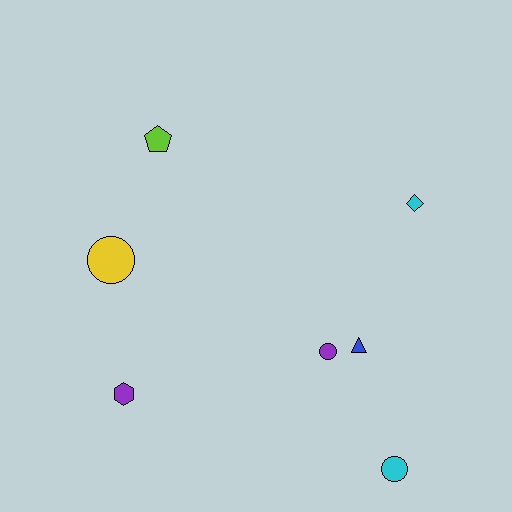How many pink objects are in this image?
There are no pink objects.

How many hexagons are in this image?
There is 1 hexagon.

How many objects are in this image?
There are 7 objects.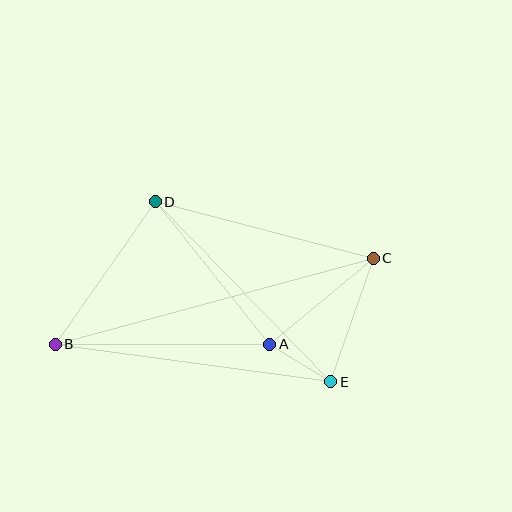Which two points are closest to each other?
Points A and E are closest to each other.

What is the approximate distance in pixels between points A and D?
The distance between A and D is approximately 183 pixels.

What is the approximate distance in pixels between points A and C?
The distance between A and C is approximately 135 pixels.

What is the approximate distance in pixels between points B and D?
The distance between B and D is approximately 174 pixels.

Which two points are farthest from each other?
Points B and C are farthest from each other.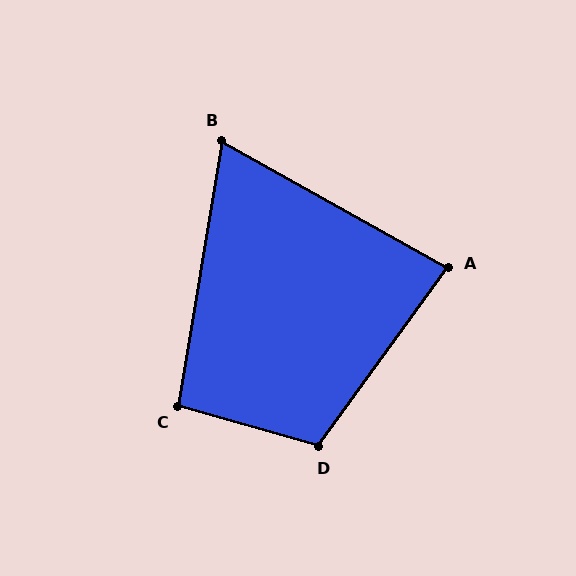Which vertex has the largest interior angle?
D, at approximately 110 degrees.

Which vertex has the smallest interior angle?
B, at approximately 70 degrees.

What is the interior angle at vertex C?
Approximately 97 degrees (obtuse).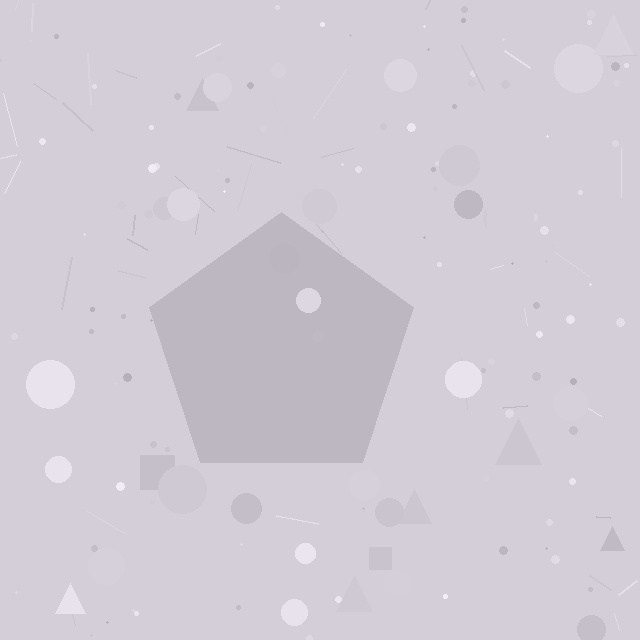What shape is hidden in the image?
A pentagon is hidden in the image.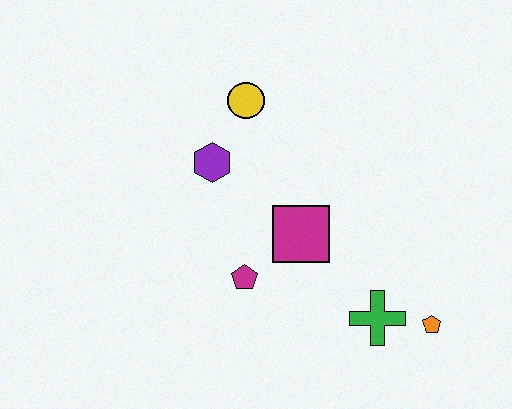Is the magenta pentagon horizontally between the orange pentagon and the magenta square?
No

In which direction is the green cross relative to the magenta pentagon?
The green cross is to the right of the magenta pentagon.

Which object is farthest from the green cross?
The yellow circle is farthest from the green cross.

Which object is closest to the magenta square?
The magenta pentagon is closest to the magenta square.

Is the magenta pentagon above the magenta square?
No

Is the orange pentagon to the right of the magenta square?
Yes